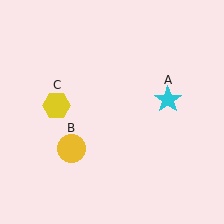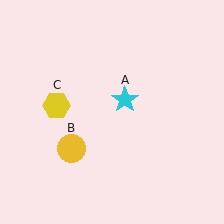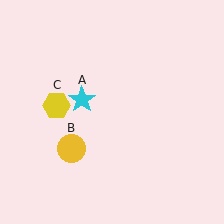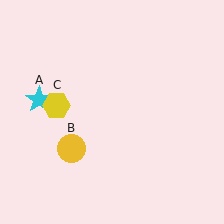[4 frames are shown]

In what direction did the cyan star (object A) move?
The cyan star (object A) moved left.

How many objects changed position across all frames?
1 object changed position: cyan star (object A).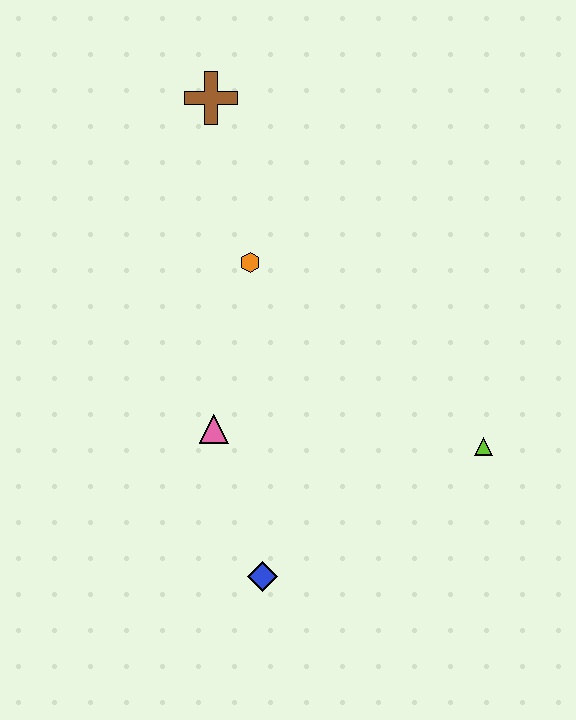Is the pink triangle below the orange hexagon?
Yes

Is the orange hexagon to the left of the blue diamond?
Yes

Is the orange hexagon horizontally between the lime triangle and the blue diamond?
No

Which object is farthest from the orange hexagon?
The blue diamond is farthest from the orange hexagon.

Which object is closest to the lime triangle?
The blue diamond is closest to the lime triangle.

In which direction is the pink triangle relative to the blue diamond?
The pink triangle is above the blue diamond.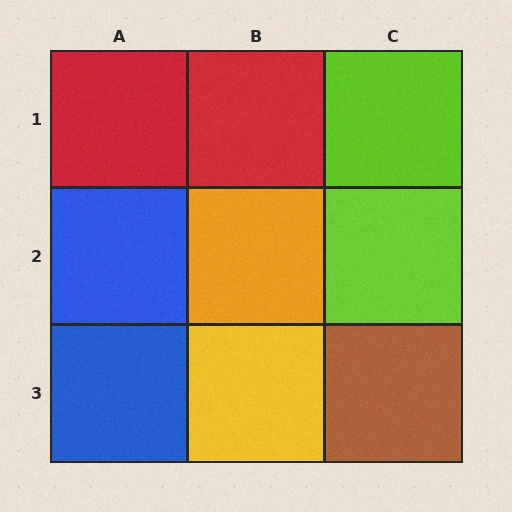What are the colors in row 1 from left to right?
Red, red, lime.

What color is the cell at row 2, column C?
Lime.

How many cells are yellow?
1 cell is yellow.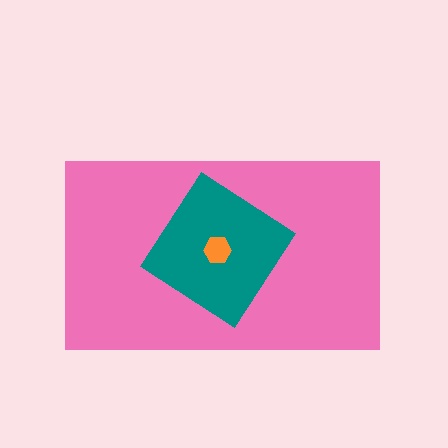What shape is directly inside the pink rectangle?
The teal diamond.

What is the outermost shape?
The pink rectangle.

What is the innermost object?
The orange hexagon.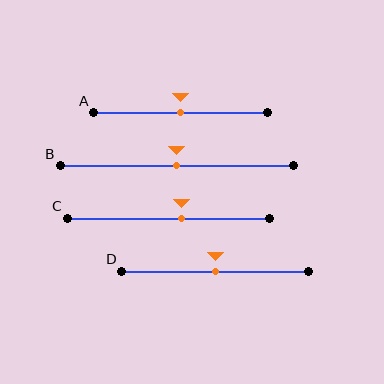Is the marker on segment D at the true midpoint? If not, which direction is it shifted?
Yes, the marker on segment D is at the true midpoint.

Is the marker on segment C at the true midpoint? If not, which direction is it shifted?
No, the marker on segment C is shifted to the right by about 7% of the segment length.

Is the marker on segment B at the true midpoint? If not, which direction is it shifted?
Yes, the marker on segment B is at the true midpoint.